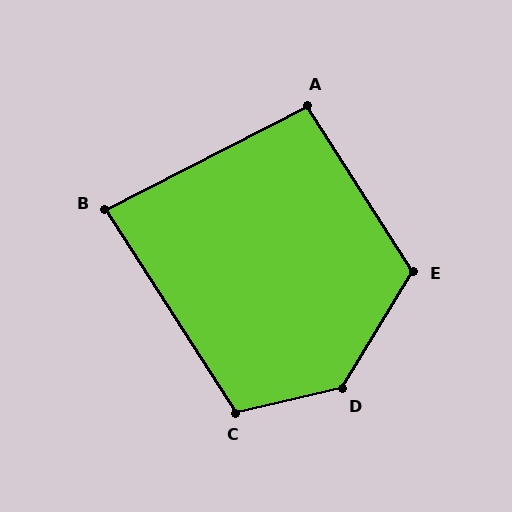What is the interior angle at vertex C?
Approximately 110 degrees (obtuse).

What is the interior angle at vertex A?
Approximately 96 degrees (obtuse).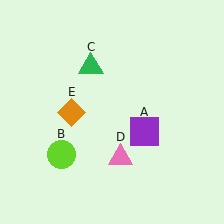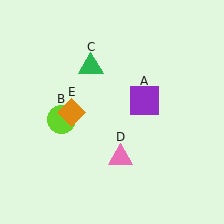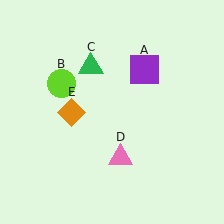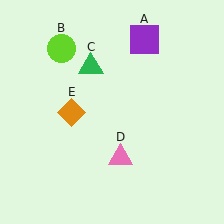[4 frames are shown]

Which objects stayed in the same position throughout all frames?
Green triangle (object C) and pink triangle (object D) and orange diamond (object E) remained stationary.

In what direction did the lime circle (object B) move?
The lime circle (object B) moved up.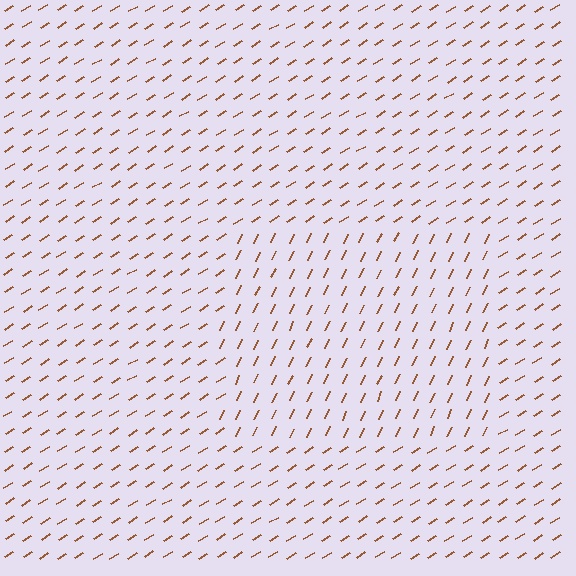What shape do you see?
I see a rectangle.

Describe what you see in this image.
The image is filled with small brown line segments. A rectangle region in the image has lines oriented differently from the surrounding lines, creating a visible texture boundary.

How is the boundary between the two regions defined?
The boundary is defined purely by a change in line orientation (approximately 33 degrees difference). All lines are the same color and thickness.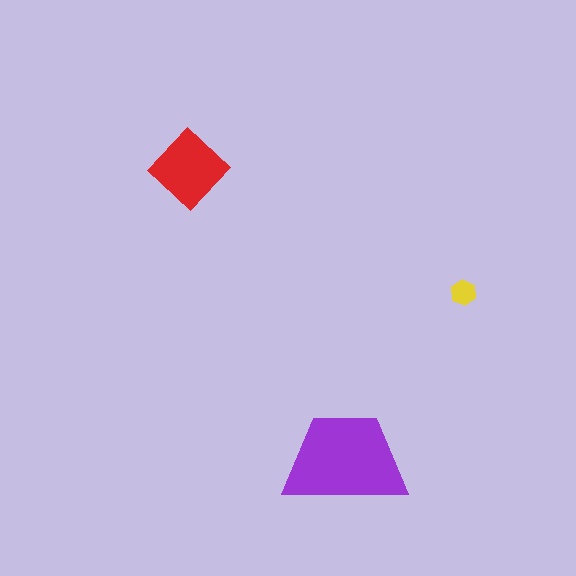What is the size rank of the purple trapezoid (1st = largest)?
1st.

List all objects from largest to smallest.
The purple trapezoid, the red diamond, the yellow hexagon.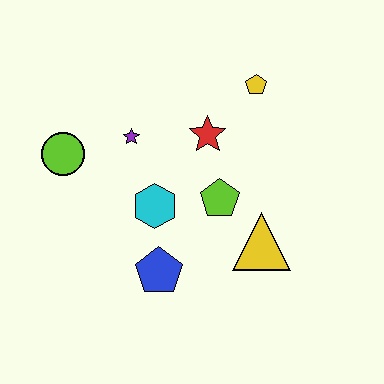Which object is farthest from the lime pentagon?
The lime circle is farthest from the lime pentagon.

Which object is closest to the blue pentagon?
The cyan hexagon is closest to the blue pentagon.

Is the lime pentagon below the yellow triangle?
No